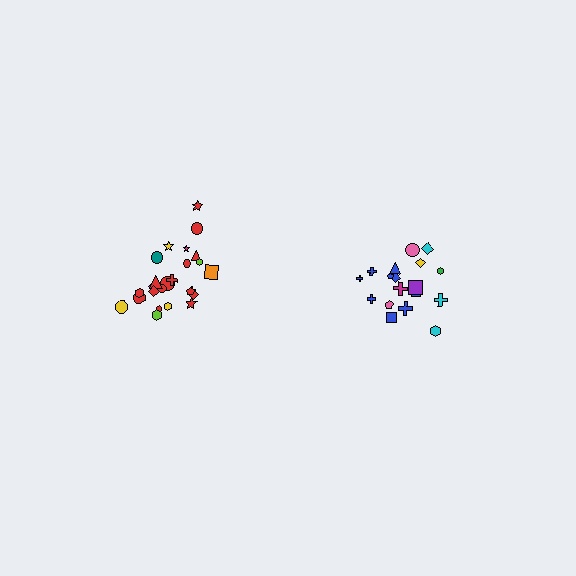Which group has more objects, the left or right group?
The left group.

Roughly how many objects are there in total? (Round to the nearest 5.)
Roughly 45 objects in total.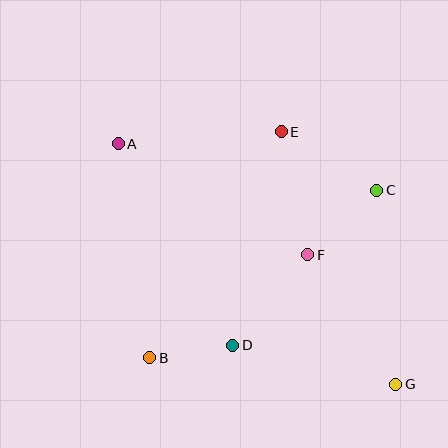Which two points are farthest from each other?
Points A and G are farthest from each other.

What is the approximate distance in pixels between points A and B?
The distance between A and B is approximately 216 pixels.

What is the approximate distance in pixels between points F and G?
The distance between F and G is approximately 157 pixels.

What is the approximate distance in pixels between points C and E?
The distance between C and E is approximately 112 pixels.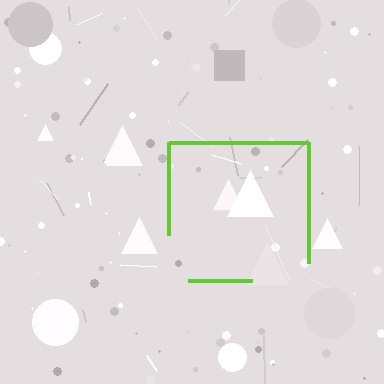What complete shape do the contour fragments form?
The contour fragments form a square.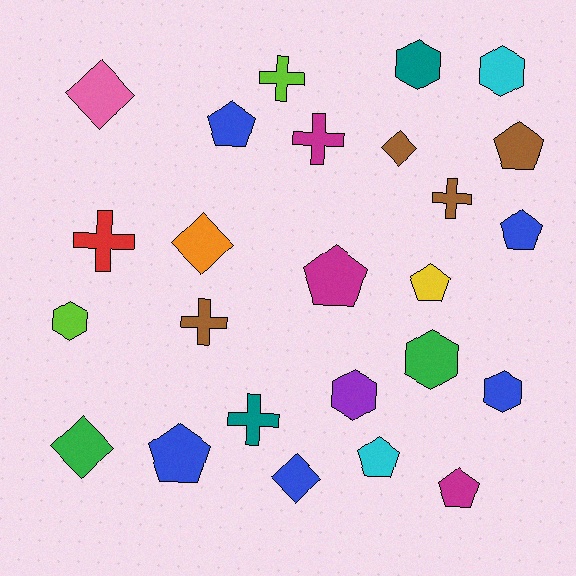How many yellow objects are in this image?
There is 1 yellow object.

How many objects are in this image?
There are 25 objects.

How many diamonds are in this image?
There are 5 diamonds.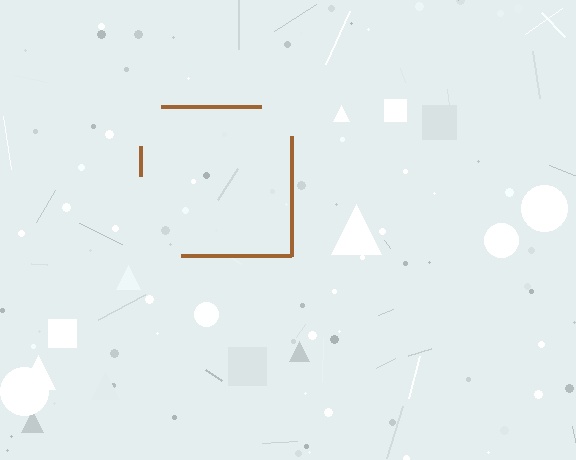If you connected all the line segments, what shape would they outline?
They would outline a square.